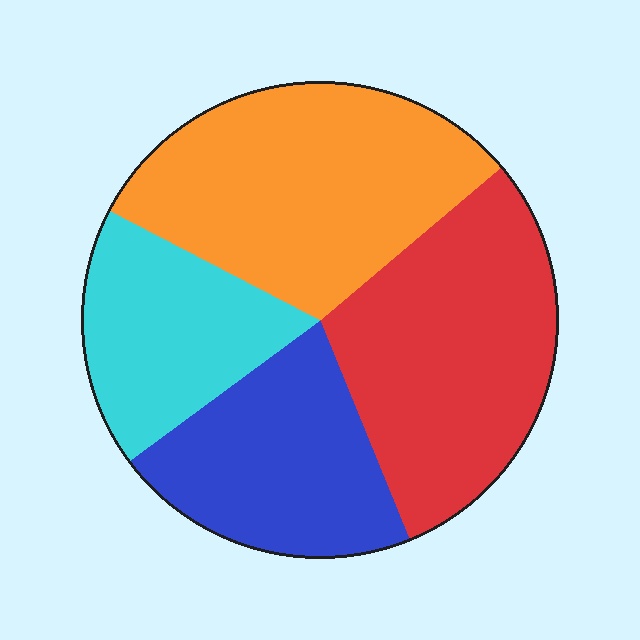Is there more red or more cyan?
Red.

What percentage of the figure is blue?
Blue covers around 20% of the figure.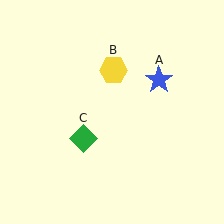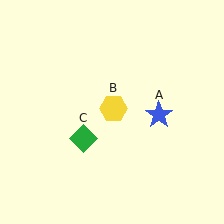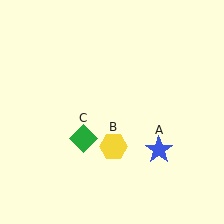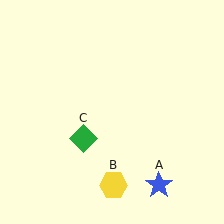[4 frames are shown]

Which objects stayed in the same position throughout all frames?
Green diamond (object C) remained stationary.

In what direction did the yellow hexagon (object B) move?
The yellow hexagon (object B) moved down.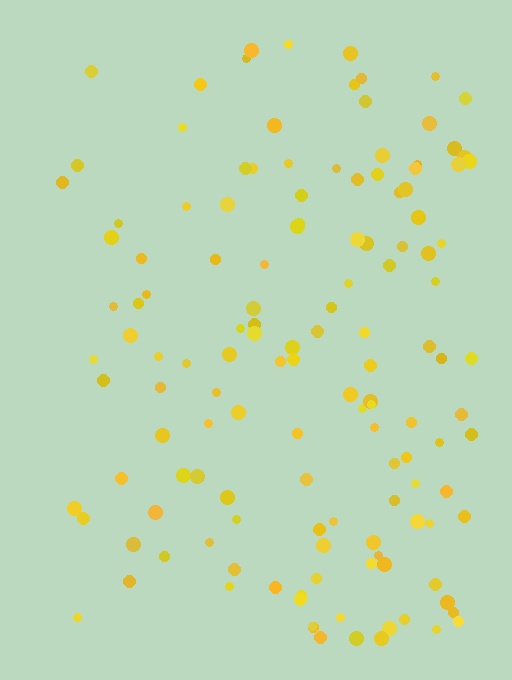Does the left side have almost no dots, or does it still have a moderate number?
Still a moderate number, just noticeably fewer than the right.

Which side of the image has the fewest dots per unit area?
The left.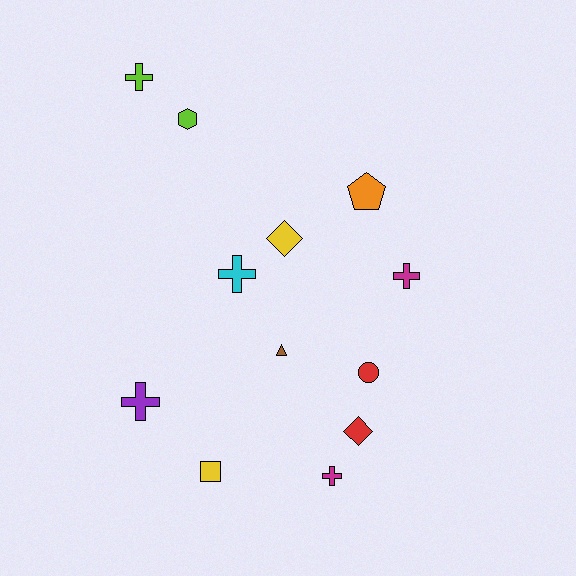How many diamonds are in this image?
There are 2 diamonds.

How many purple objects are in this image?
There is 1 purple object.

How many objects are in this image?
There are 12 objects.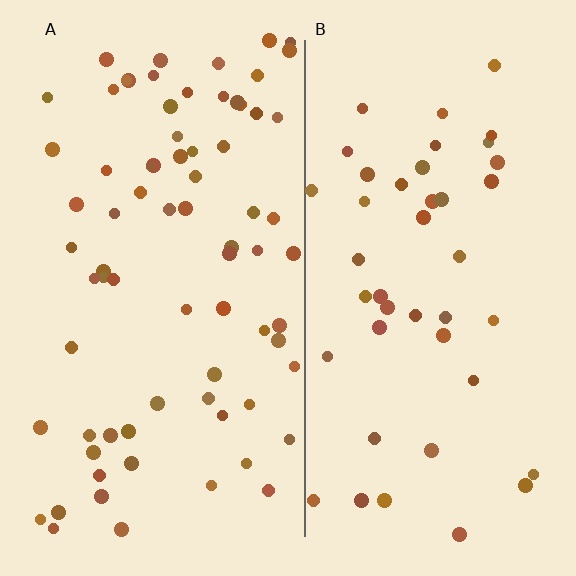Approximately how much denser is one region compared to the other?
Approximately 1.7× — region A over region B.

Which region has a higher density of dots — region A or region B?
A (the left).